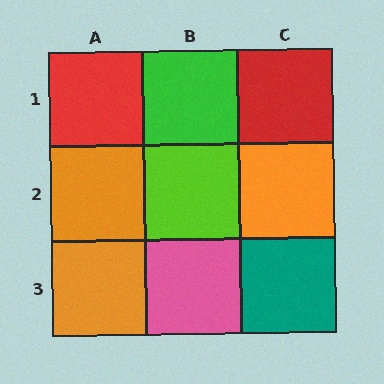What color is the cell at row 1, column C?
Red.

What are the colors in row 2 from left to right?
Orange, lime, orange.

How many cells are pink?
1 cell is pink.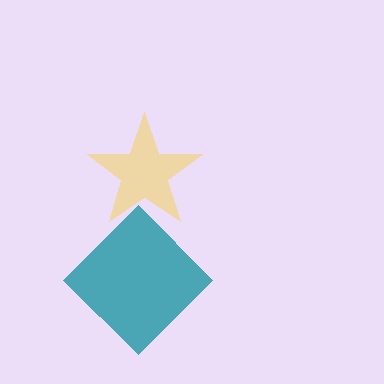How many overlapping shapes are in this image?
There are 2 overlapping shapes in the image.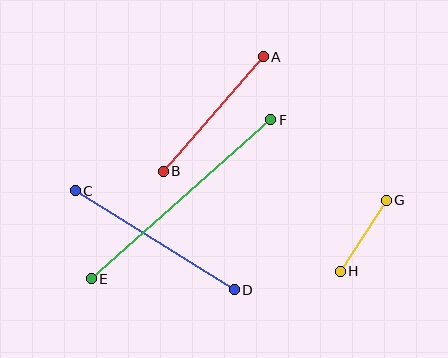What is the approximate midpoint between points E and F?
The midpoint is at approximately (181, 199) pixels.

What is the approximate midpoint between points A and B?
The midpoint is at approximately (213, 114) pixels.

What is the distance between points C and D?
The distance is approximately 187 pixels.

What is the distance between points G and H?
The distance is approximately 85 pixels.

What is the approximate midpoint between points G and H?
The midpoint is at approximately (363, 236) pixels.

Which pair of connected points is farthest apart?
Points E and F are farthest apart.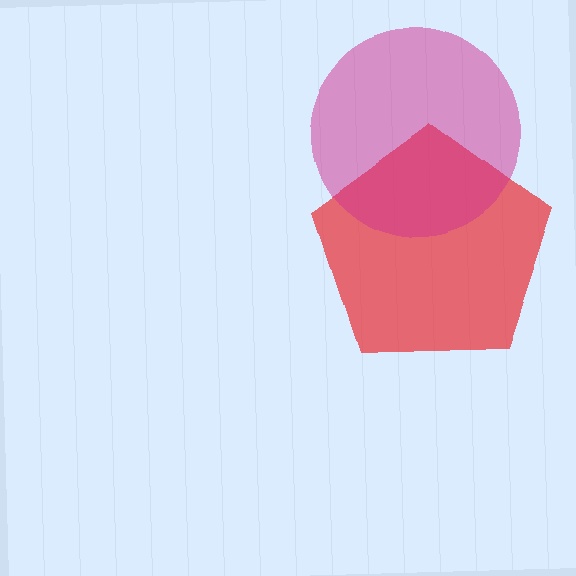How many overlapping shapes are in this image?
There are 2 overlapping shapes in the image.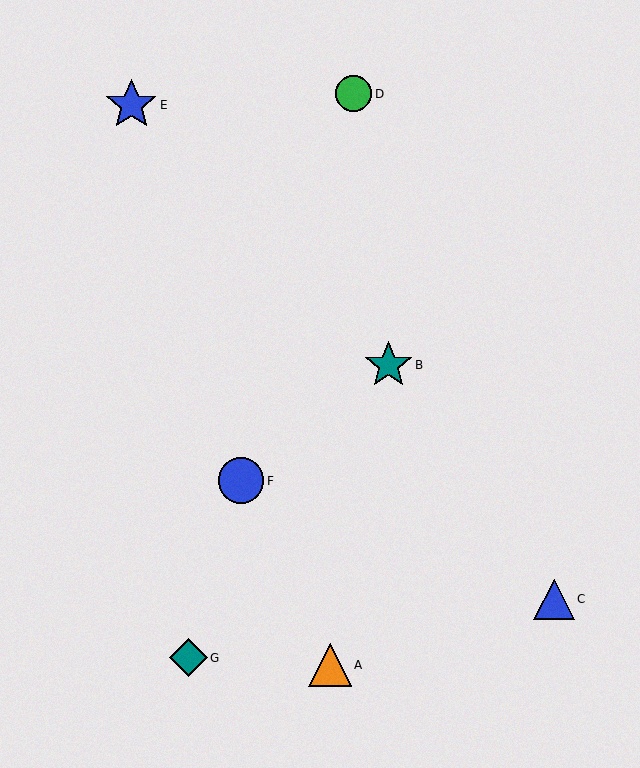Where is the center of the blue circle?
The center of the blue circle is at (241, 481).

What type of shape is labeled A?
Shape A is an orange triangle.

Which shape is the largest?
The blue star (labeled E) is the largest.